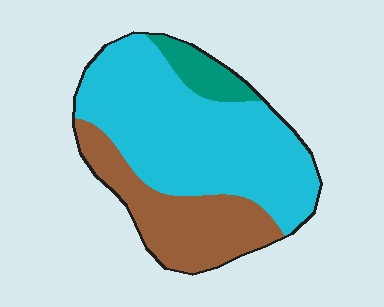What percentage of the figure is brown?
Brown covers roughly 30% of the figure.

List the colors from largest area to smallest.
From largest to smallest: cyan, brown, teal.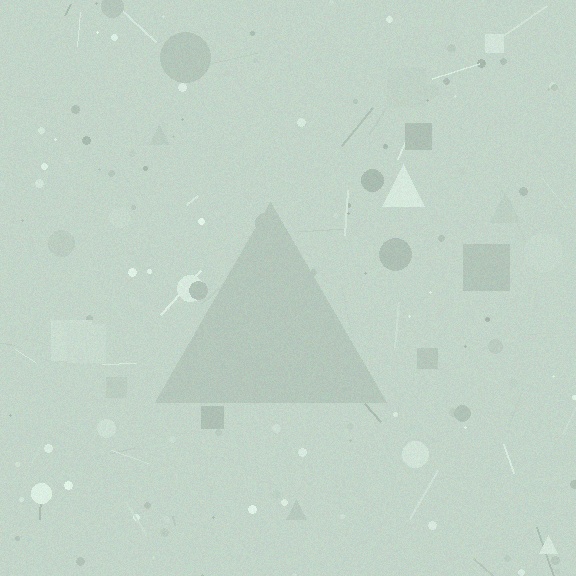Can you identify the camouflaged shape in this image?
The camouflaged shape is a triangle.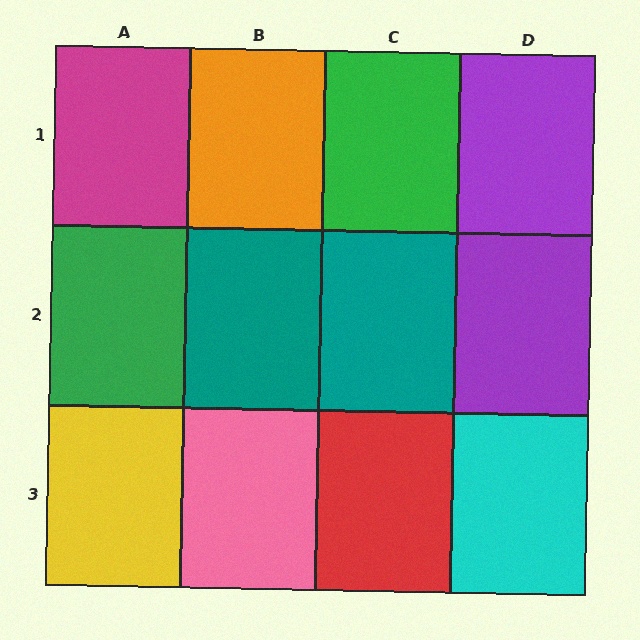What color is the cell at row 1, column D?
Purple.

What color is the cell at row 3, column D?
Cyan.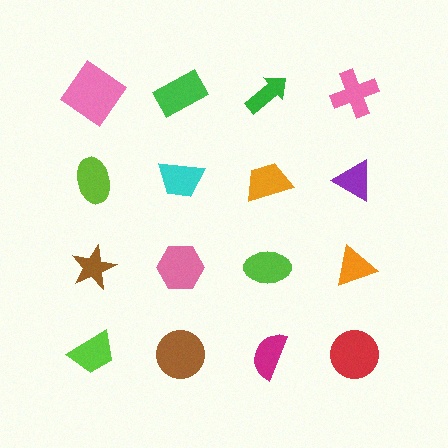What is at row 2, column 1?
A lime ellipse.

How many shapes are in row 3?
4 shapes.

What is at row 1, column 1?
A pink diamond.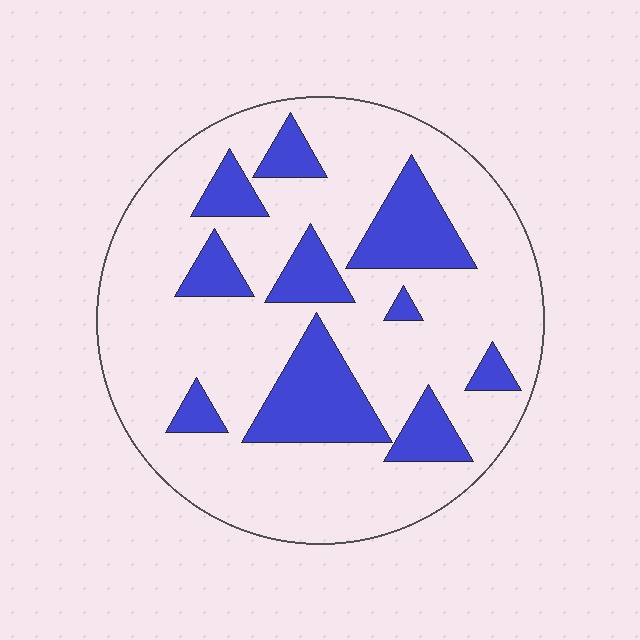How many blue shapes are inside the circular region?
10.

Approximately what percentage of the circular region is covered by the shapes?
Approximately 25%.